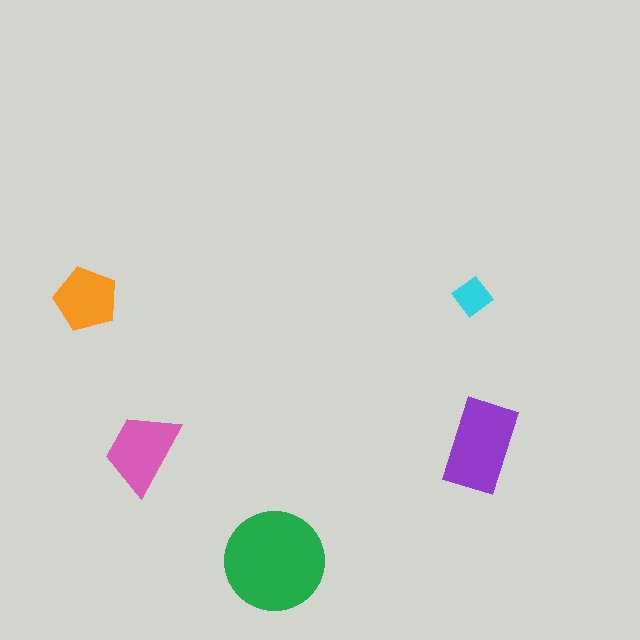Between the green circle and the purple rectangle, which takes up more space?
The green circle.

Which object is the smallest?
The cyan diamond.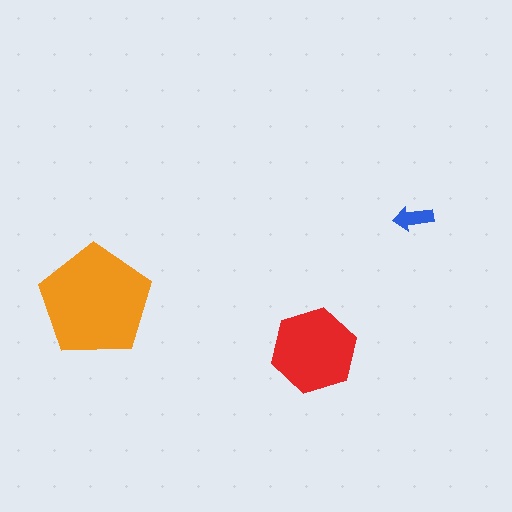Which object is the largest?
The orange pentagon.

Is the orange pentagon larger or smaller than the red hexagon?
Larger.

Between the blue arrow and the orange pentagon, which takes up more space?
The orange pentagon.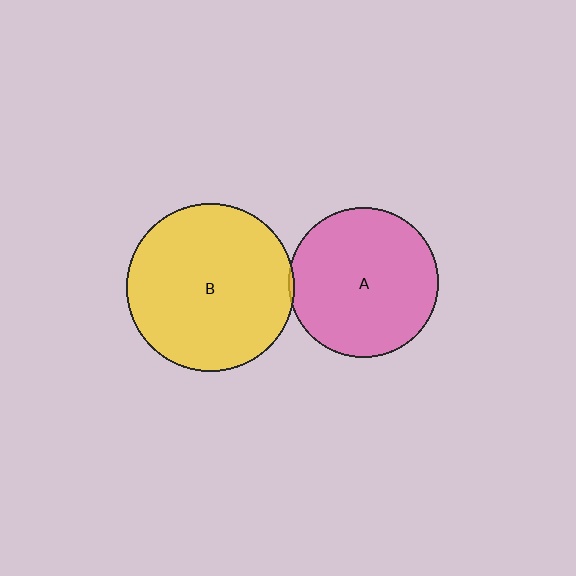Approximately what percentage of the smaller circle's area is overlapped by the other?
Approximately 5%.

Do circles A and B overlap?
Yes.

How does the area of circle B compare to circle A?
Approximately 1.2 times.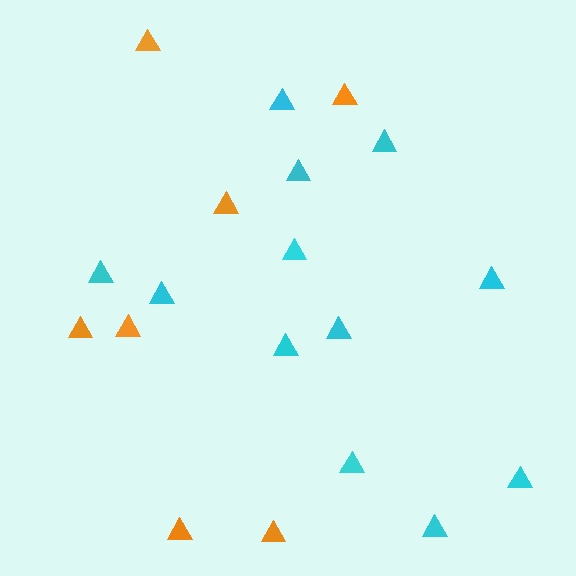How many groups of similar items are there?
There are 2 groups: one group of orange triangles (7) and one group of cyan triangles (12).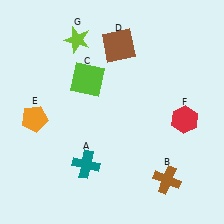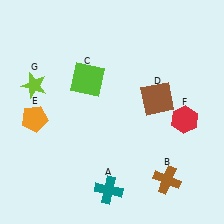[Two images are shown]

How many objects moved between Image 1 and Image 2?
3 objects moved between the two images.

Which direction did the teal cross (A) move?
The teal cross (A) moved down.